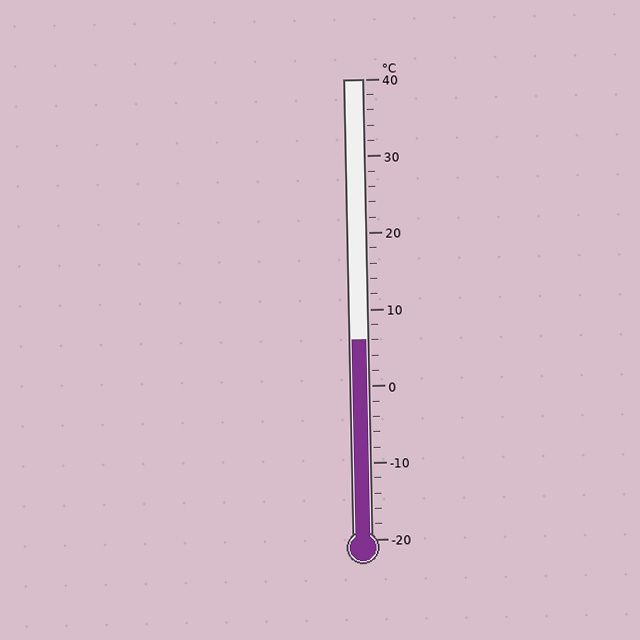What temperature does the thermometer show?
The thermometer shows approximately 6°C.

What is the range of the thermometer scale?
The thermometer scale ranges from -20°C to 40°C.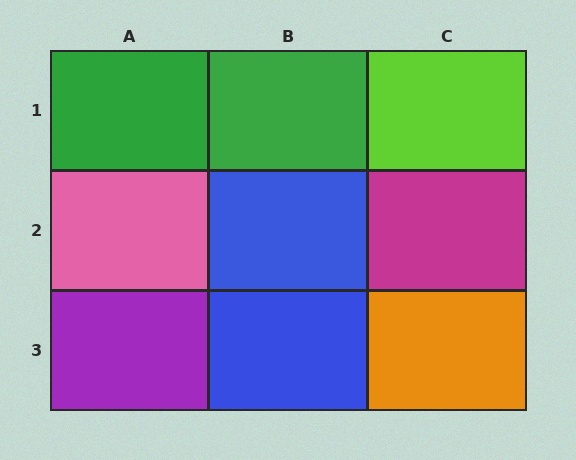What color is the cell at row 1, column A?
Green.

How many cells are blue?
2 cells are blue.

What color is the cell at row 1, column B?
Green.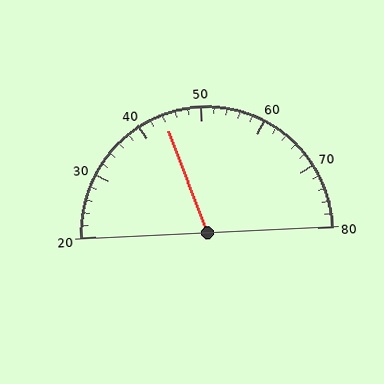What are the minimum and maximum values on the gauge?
The gauge ranges from 20 to 80.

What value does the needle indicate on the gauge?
The needle indicates approximately 44.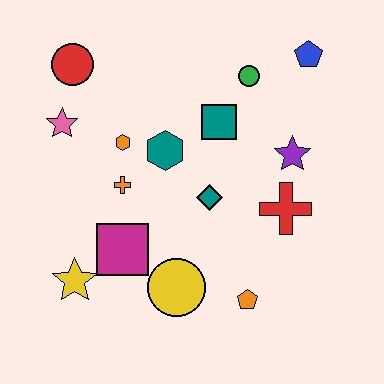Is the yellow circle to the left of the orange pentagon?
Yes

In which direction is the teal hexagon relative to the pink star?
The teal hexagon is to the right of the pink star.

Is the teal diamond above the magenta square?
Yes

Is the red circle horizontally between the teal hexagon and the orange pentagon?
No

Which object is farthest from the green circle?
The yellow star is farthest from the green circle.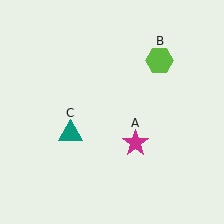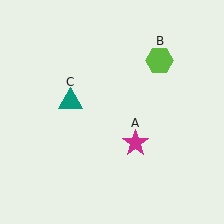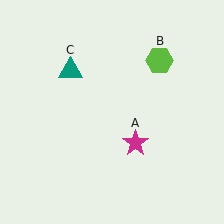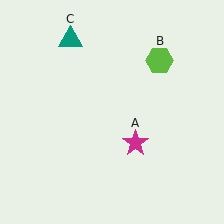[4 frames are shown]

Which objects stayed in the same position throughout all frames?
Magenta star (object A) and lime hexagon (object B) remained stationary.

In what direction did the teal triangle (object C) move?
The teal triangle (object C) moved up.